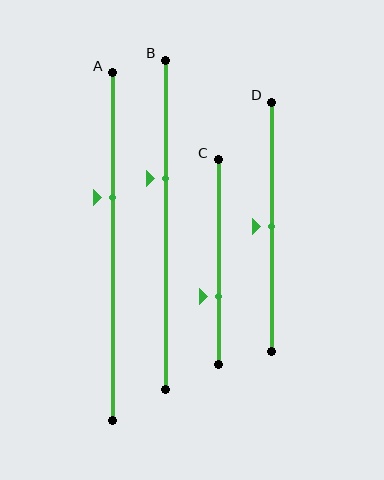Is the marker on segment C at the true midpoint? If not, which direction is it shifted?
No, the marker on segment C is shifted downward by about 17% of the segment length.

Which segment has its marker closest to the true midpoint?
Segment D has its marker closest to the true midpoint.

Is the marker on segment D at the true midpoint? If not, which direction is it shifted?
Yes, the marker on segment D is at the true midpoint.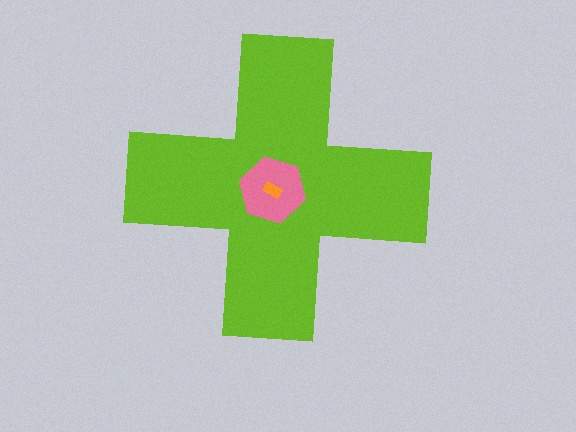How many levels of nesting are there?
3.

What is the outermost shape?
The lime cross.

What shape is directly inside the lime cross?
The pink hexagon.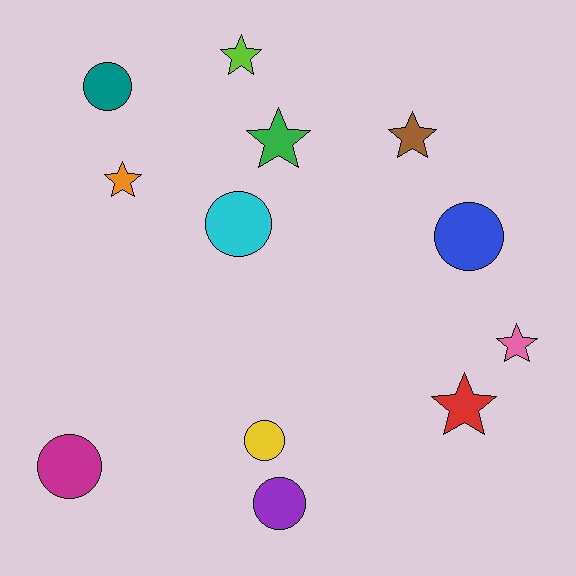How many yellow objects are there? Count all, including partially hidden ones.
There is 1 yellow object.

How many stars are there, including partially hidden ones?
There are 6 stars.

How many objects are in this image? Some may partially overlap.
There are 12 objects.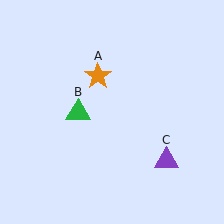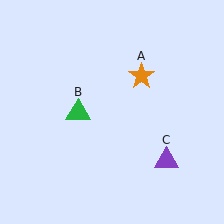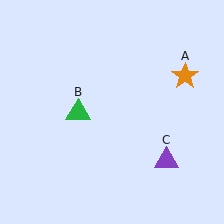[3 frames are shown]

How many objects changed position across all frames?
1 object changed position: orange star (object A).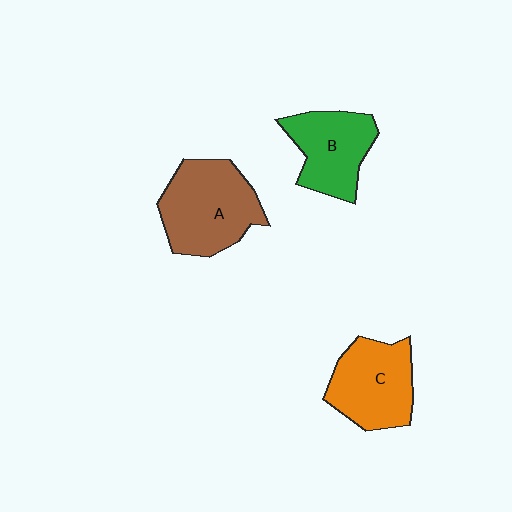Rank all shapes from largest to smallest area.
From largest to smallest: A (brown), C (orange), B (green).